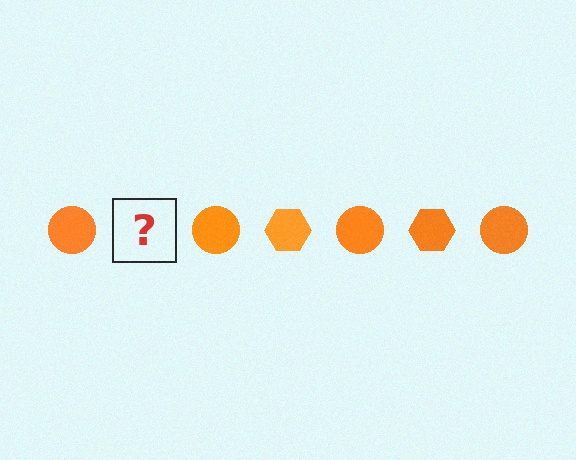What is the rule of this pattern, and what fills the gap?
The rule is that the pattern cycles through circle, hexagon shapes in orange. The gap should be filled with an orange hexagon.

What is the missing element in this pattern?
The missing element is an orange hexagon.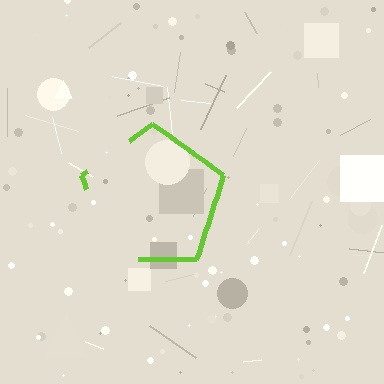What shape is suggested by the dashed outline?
The dashed outline suggests a pentagon.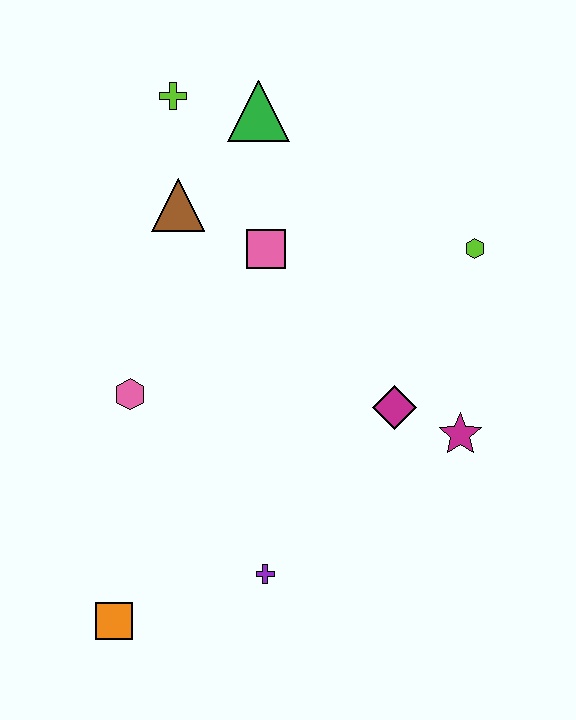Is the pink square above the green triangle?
No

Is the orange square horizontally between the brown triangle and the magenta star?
No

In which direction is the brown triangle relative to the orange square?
The brown triangle is above the orange square.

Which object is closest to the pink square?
The brown triangle is closest to the pink square.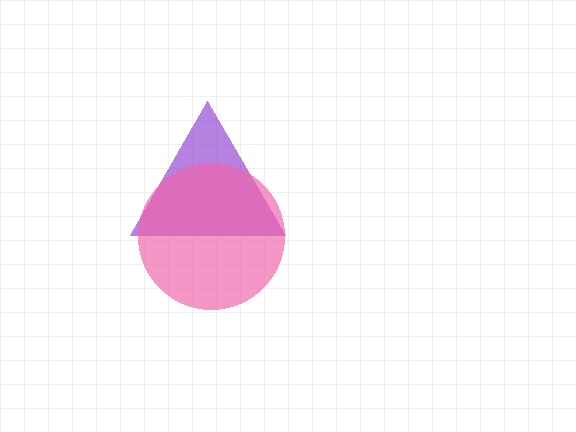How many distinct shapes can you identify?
There are 2 distinct shapes: a purple triangle, a pink circle.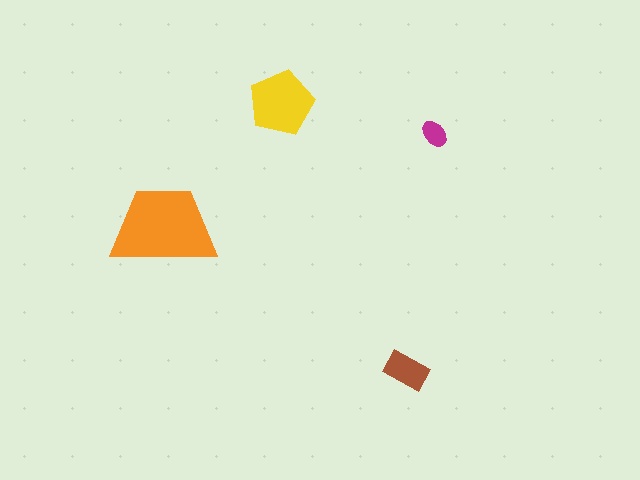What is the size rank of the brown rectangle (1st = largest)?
3rd.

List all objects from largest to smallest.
The orange trapezoid, the yellow pentagon, the brown rectangle, the magenta ellipse.